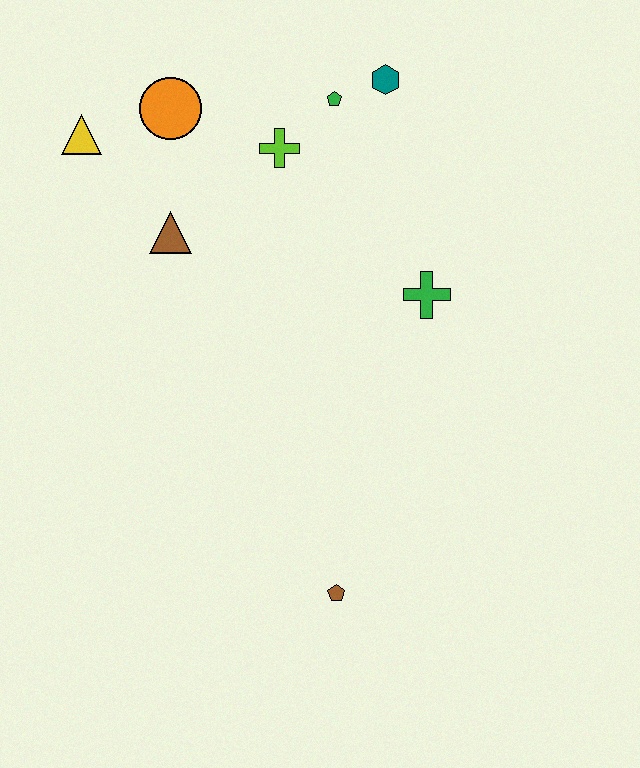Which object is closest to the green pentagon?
The teal hexagon is closest to the green pentagon.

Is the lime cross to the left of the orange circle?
No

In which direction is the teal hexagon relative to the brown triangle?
The teal hexagon is to the right of the brown triangle.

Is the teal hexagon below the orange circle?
No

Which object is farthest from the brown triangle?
The brown pentagon is farthest from the brown triangle.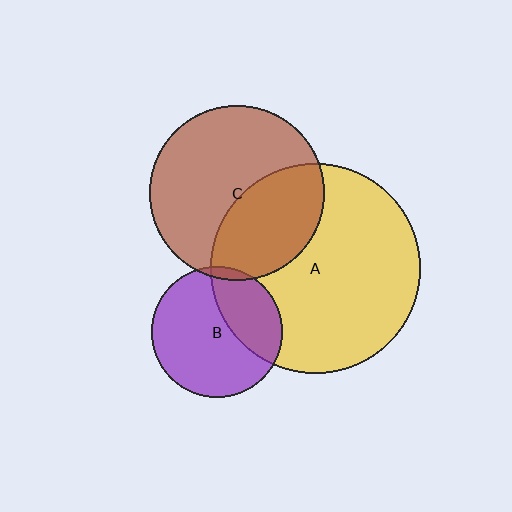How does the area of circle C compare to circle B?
Approximately 1.8 times.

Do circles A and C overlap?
Yes.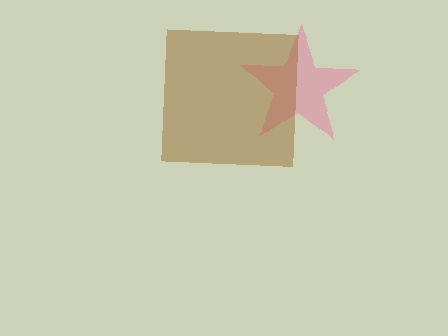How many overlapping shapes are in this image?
There are 2 overlapping shapes in the image.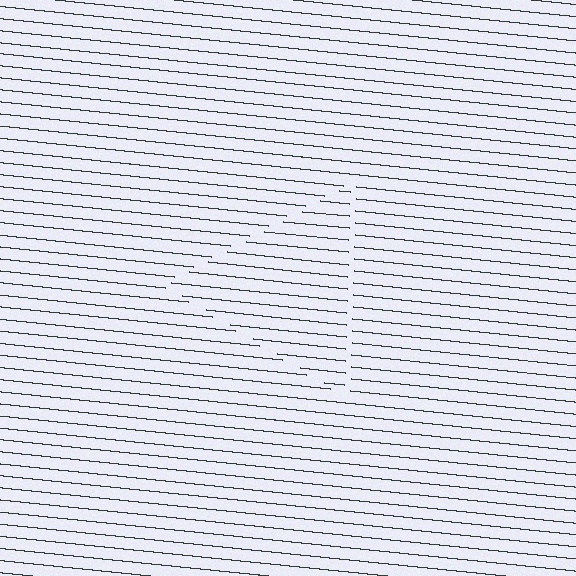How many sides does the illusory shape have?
3 sides — the line-ends trace a triangle.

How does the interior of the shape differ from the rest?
The interior of the shape contains the same grating, shifted by half a period — the contour is defined by the phase discontinuity where line-ends from the inner and outer gratings abut.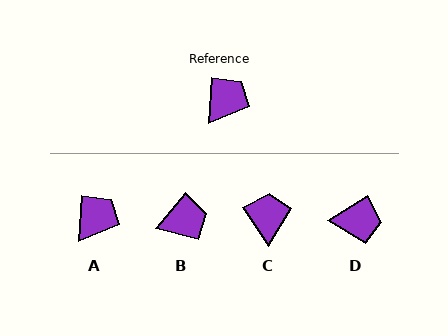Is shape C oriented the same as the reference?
No, it is off by about 37 degrees.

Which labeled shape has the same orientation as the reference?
A.